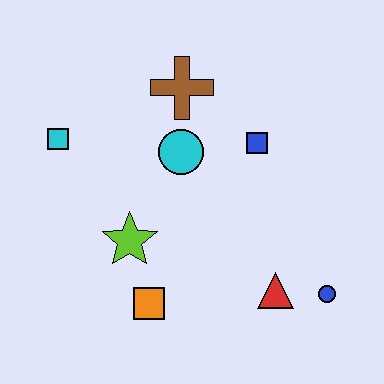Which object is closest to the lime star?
The orange square is closest to the lime star.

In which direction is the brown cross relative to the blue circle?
The brown cross is above the blue circle.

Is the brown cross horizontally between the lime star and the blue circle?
Yes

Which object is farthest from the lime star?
The blue circle is farthest from the lime star.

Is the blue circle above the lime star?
No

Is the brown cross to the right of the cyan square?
Yes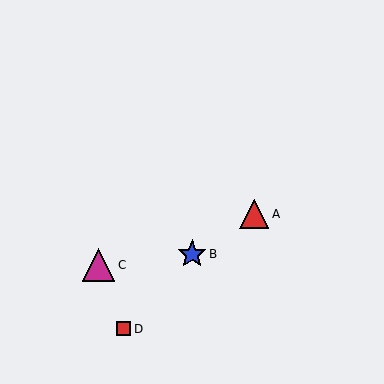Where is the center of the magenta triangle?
The center of the magenta triangle is at (99, 265).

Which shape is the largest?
The magenta triangle (labeled C) is the largest.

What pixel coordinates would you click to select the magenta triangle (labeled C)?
Click at (99, 265) to select the magenta triangle C.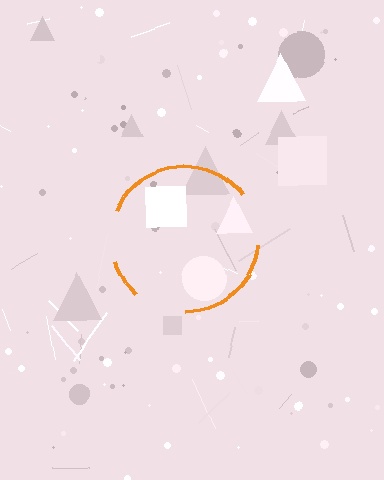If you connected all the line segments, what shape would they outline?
They would outline a circle.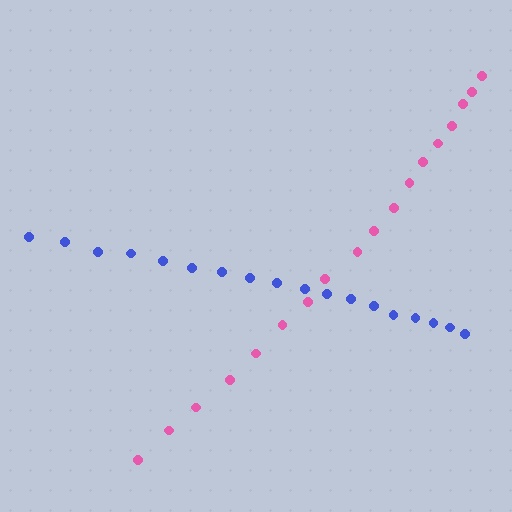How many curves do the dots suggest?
There are 2 distinct paths.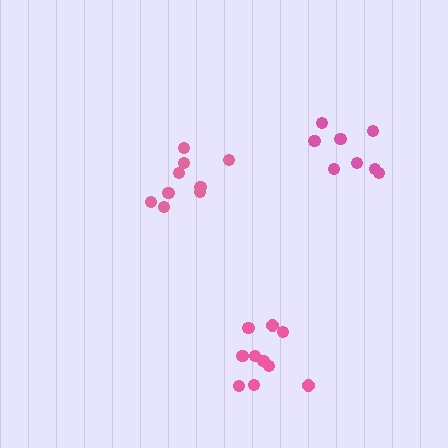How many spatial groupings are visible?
There are 3 spatial groupings.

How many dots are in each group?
Group 1: 9 dots, Group 2: 8 dots, Group 3: 10 dots (27 total).